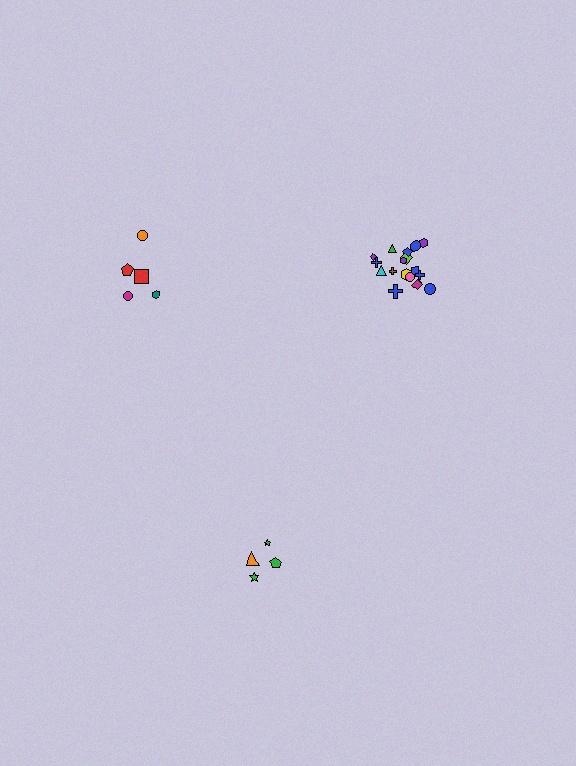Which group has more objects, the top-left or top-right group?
The top-right group.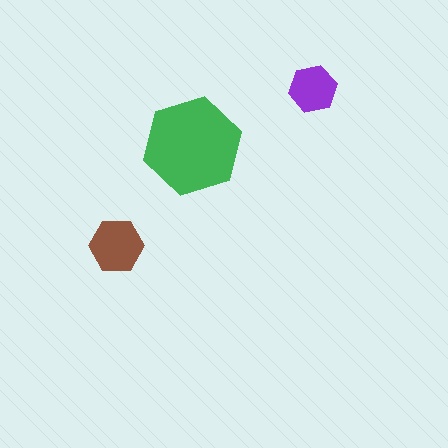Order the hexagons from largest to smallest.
the green one, the brown one, the purple one.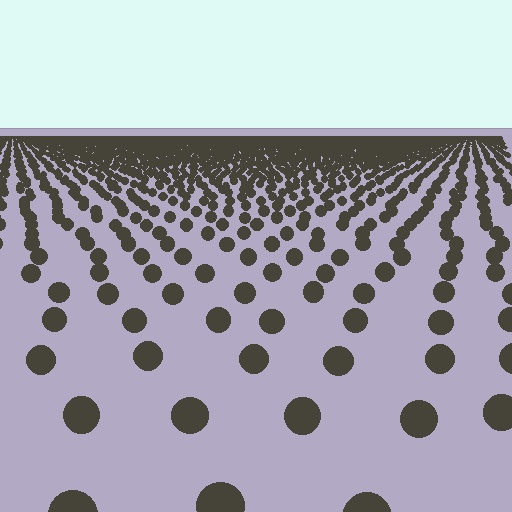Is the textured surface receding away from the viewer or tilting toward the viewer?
The surface is receding away from the viewer. Texture elements get smaller and denser toward the top.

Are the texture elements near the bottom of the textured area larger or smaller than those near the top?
Larger. Near the bottom, elements are closer to the viewer and appear at a bigger on-screen size.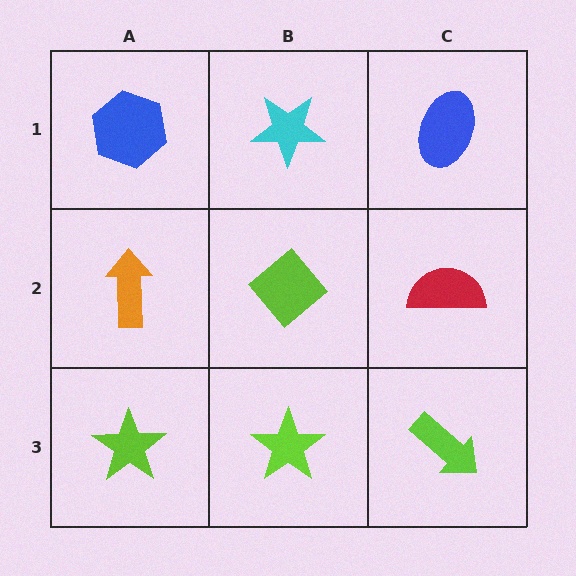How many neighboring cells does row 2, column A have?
3.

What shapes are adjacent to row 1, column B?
A lime diamond (row 2, column B), a blue hexagon (row 1, column A), a blue ellipse (row 1, column C).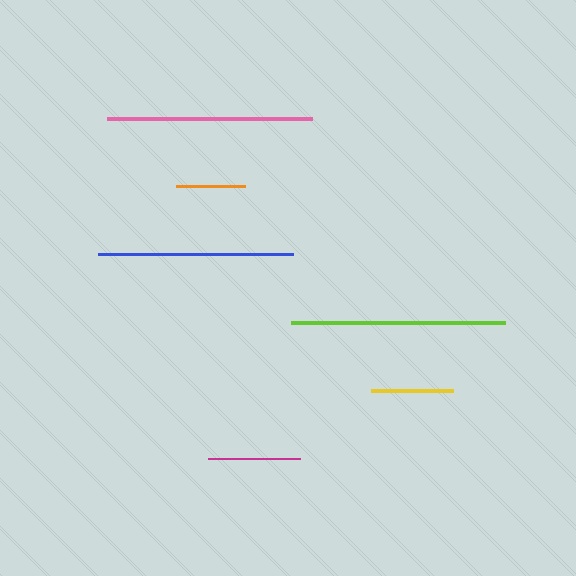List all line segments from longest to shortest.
From longest to shortest: lime, pink, blue, magenta, yellow, orange.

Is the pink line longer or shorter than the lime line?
The lime line is longer than the pink line.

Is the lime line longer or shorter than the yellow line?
The lime line is longer than the yellow line.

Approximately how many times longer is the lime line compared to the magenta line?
The lime line is approximately 2.3 times the length of the magenta line.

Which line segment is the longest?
The lime line is the longest at approximately 214 pixels.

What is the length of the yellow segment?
The yellow segment is approximately 82 pixels long.